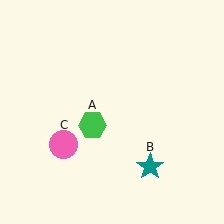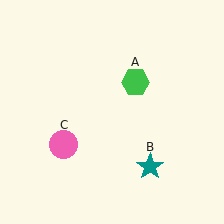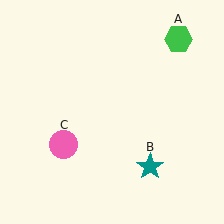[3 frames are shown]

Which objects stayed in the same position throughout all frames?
Teal star (object B) and pink circle (object C) remained stationary.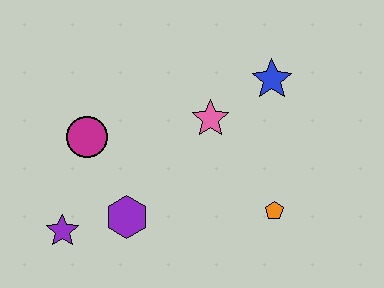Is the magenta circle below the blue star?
Yes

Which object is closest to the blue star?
The pink star is closest to the blue star.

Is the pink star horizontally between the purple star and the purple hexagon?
No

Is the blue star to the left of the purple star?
No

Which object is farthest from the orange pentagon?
The purple star is farthest from the orange pentagon.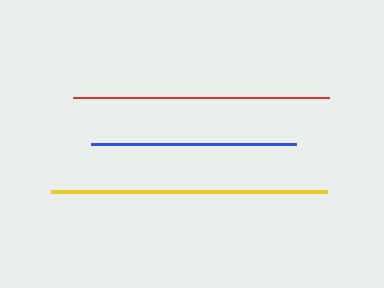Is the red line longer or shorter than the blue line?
The red line is longer than the blue line.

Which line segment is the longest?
The yellow line is the longest at approximately 275 pixels.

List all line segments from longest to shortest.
From longest to shortest: yellow, red, blue.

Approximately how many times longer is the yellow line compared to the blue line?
The yellow line is approximately 1.3 times the length of the blue line.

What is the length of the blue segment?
The blue segment is approximately 205 pixels long.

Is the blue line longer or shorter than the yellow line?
The yellow line is longer than the blue line.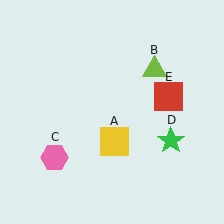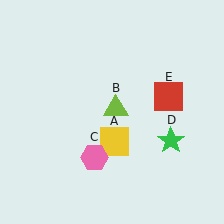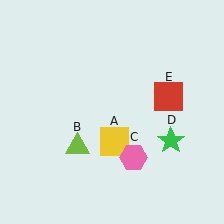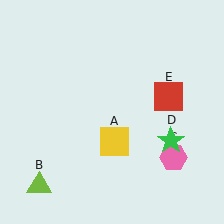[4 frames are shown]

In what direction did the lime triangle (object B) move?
The lime triangle (object B) moved down and to the left.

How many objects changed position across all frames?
2 objects changed position: lime triangle (object B), pink hexagon (object C).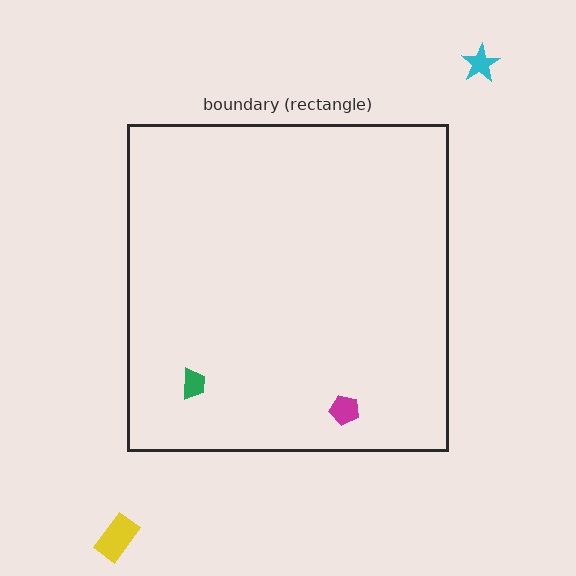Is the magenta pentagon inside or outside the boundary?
Inside.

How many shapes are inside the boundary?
2 inside, 2 outside.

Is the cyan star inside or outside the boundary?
Outside.